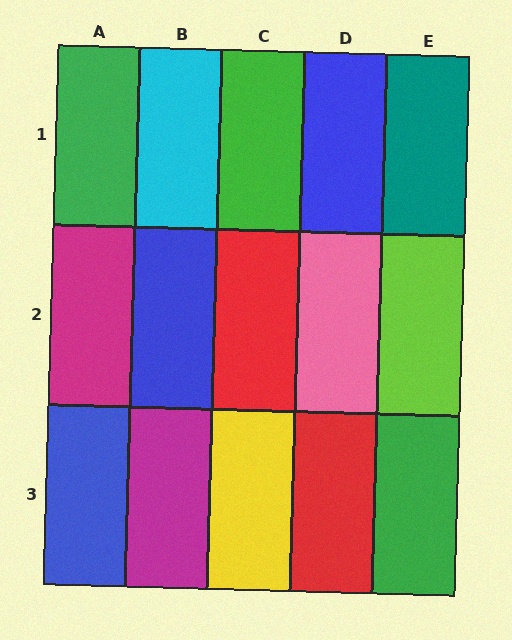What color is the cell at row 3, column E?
Green.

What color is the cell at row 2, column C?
Red.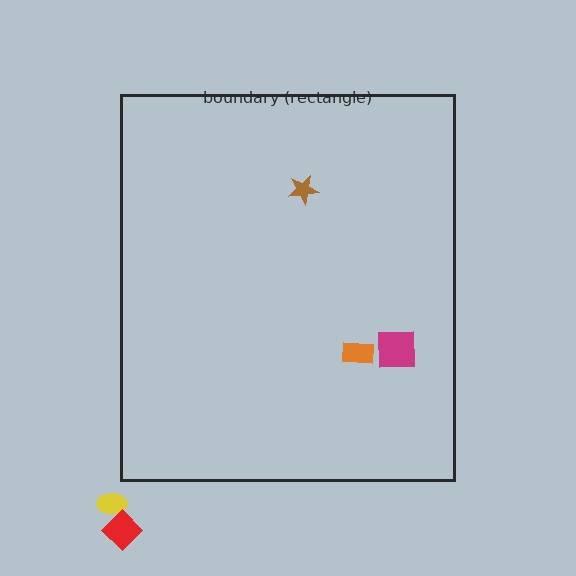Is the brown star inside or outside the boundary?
Inside.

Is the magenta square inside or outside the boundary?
Inside.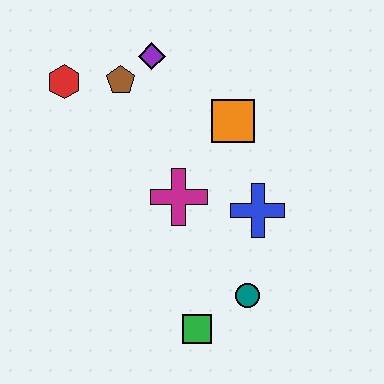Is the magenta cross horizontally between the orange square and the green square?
No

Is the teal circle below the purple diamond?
Yes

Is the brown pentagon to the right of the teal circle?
No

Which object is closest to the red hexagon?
The brown pentagon is closest to the red hexagon.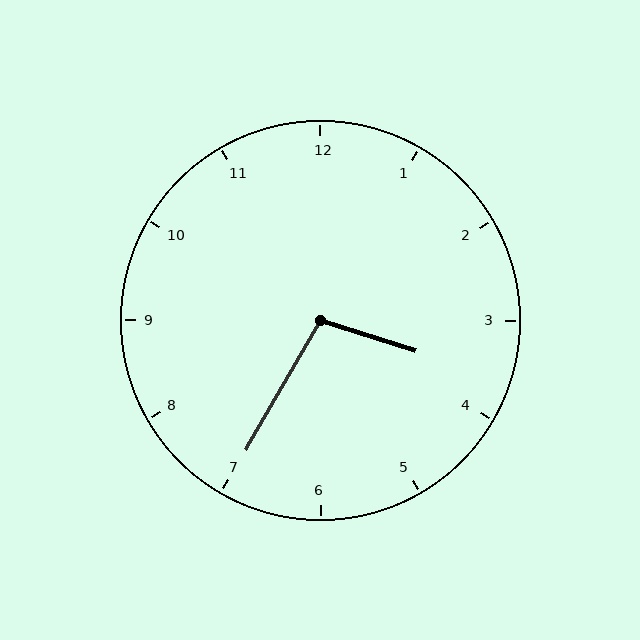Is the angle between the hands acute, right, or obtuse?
It is obtuse.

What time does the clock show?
3:35.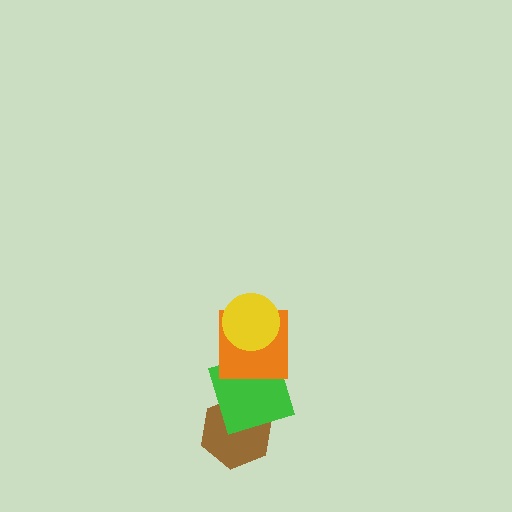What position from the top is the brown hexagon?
The brown hexagon is 4th from the top.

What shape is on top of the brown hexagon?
The green square is on top of the brown hexagon.